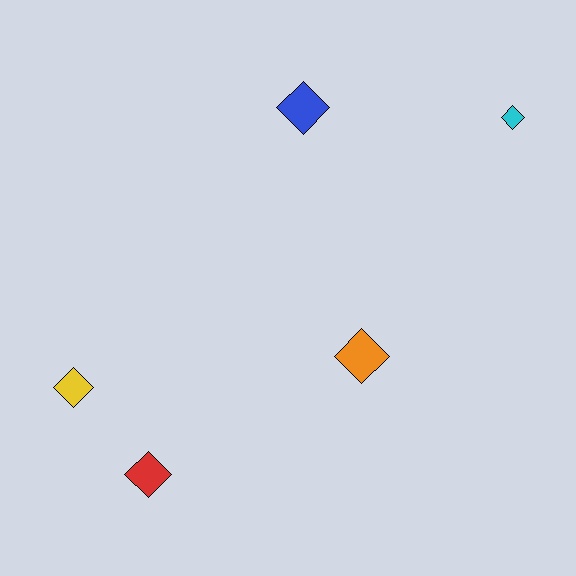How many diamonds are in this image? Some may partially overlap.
There are 5 diamonds.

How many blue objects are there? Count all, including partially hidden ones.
There is 1 blue object.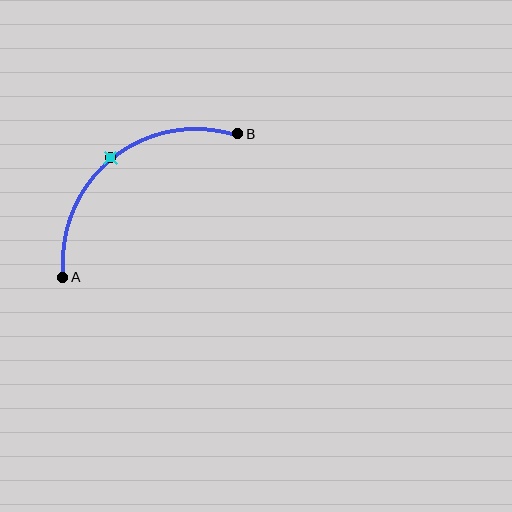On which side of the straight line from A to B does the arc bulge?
The arc bulges above and to the left of the straight line connecting A and B.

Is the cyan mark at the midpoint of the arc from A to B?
Yes. The cyan mark lies on the arc at equal arc-length from both A and B — it is the arc midpoint.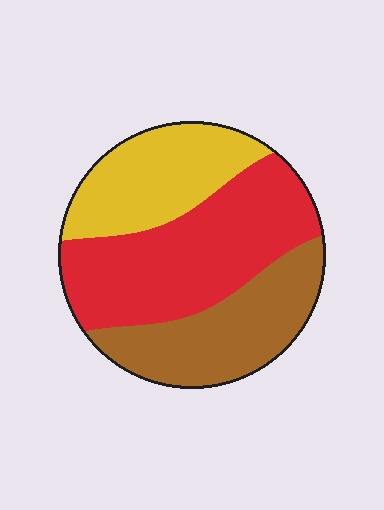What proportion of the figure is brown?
Brown takes up about one third (1/3) of the figure.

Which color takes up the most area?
Red, at roughly 45%.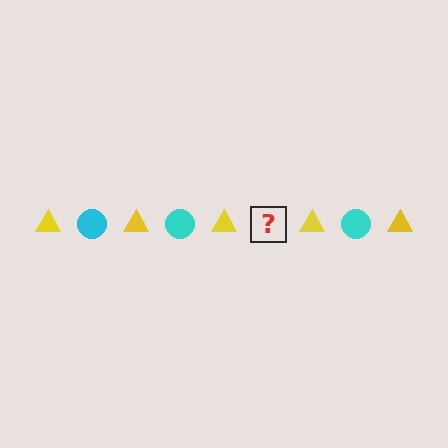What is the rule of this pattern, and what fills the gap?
The rule is that the pattern alternates between yellow triangle and cyan circle. The gap should be filled with a cyan circle.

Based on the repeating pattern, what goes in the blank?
The blank should be a cyan circle.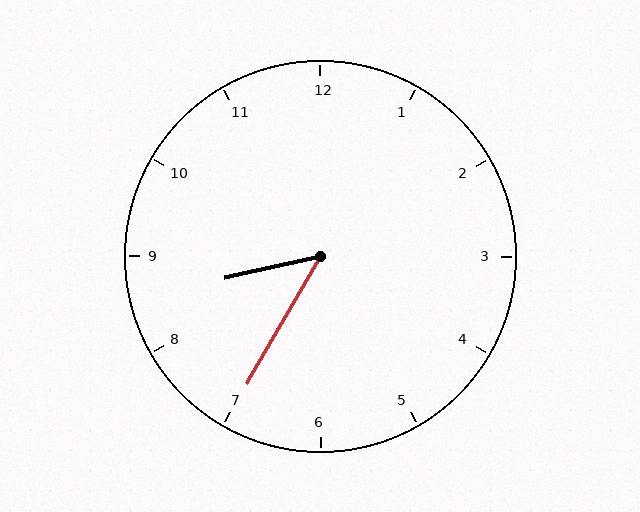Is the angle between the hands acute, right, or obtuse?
It is acute.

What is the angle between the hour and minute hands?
Approximately 48 degrees.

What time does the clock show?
8:35.